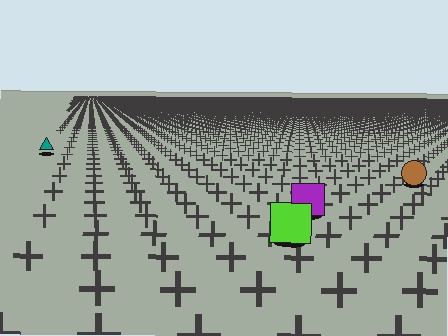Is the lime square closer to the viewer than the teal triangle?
Yes. The lime square is closer — you can tell from the texture gradient: the ground texture is coarser near it.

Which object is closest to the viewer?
The lime square is closest. The texture marks near it are larger and more spread out.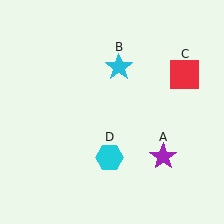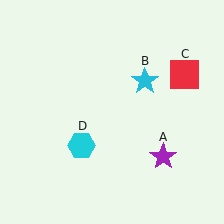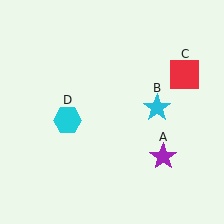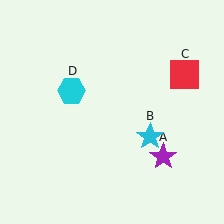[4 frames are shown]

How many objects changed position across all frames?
2 objects changed position: cyan star (object B), cyan hexagon (object D).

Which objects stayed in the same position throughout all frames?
Purple star (object A) and red square (object C) remained stationary.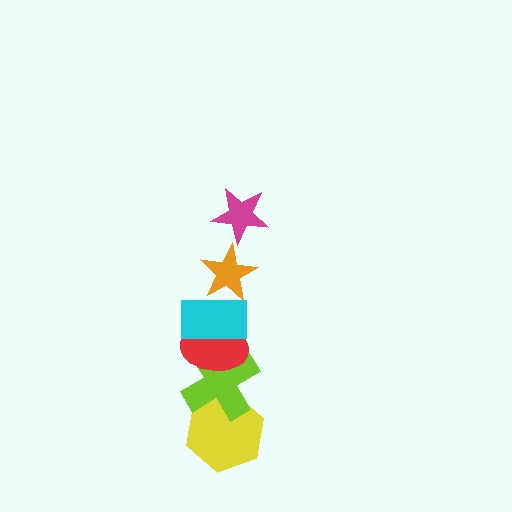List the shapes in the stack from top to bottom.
From top to bottom: the magenta star, the orange star, the cyan rectangle, the red ellipse, the lime cross, the yellow hexagon.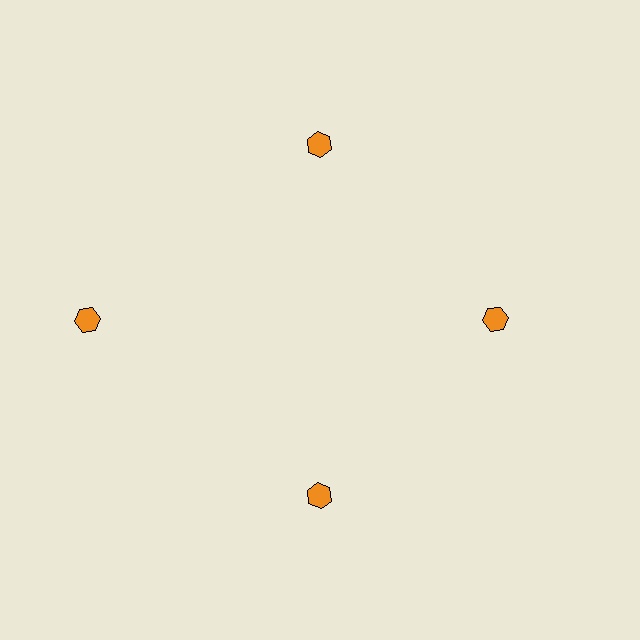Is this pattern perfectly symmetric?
No. The 4 orange hexagons are arranged in a ring, but one element near the 9 o'clock position is pushed outward from the center, breaking the 4-fold rotational symmetry.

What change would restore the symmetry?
The symmetry would be restored by moving it inward, back onto the ring so that all 4 hexagons sit at equal angles and equal distance from the center.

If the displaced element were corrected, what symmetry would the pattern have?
It would have 4-fold rotational symmetry — the pattern would map onto itself every 90 degrees.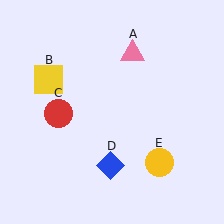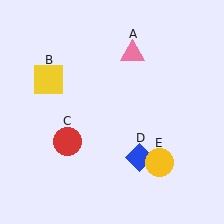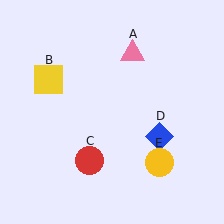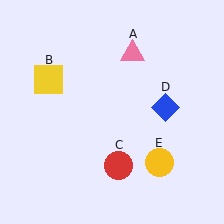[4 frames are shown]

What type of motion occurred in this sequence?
The red circle (object C), blue diamond (object D) rotated counterclockwise around the center of the scene.